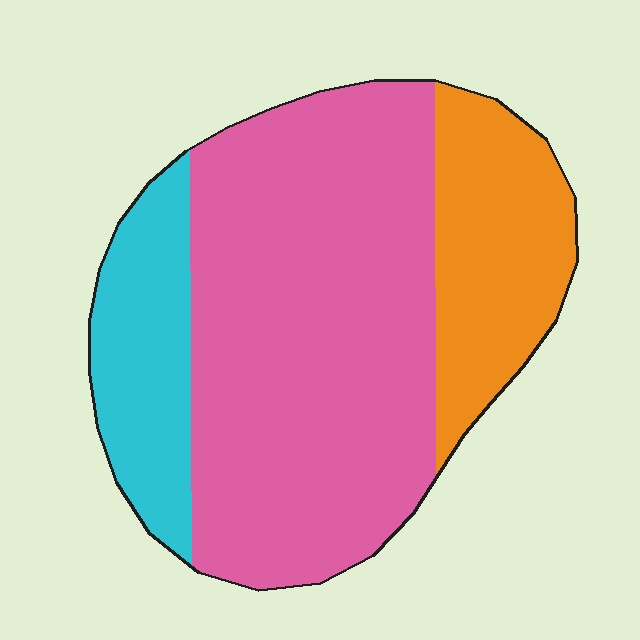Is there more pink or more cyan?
Pink.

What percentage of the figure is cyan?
Cyan covers about 15% of the figure.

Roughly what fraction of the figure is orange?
Orange covers roughly 20% of the figure.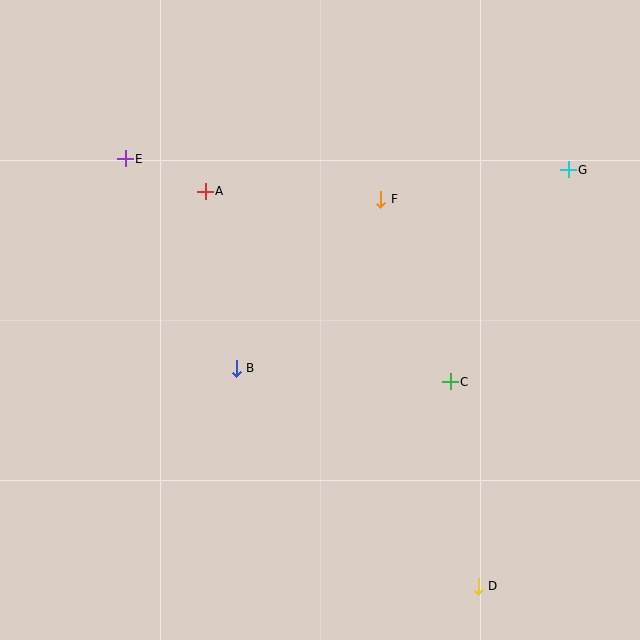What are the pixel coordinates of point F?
Point F is at (381, 199).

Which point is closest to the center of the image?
Point B at (236, 368) is closest to the center.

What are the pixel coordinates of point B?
Point B is at (236, 368).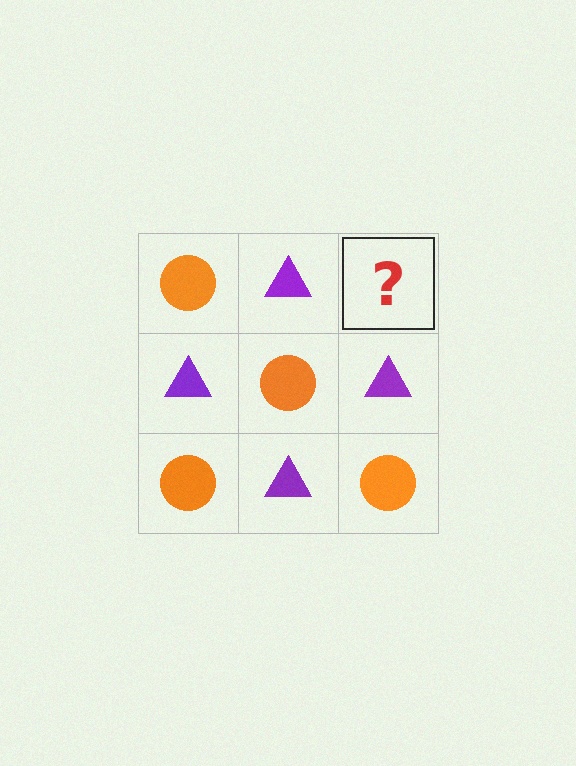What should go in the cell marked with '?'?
The missing cell should contain an orange circle.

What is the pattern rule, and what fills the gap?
The rule is that it alternates orange circle and purple triangle in a checkerboard pattern. The gap should be filled with an orange circle.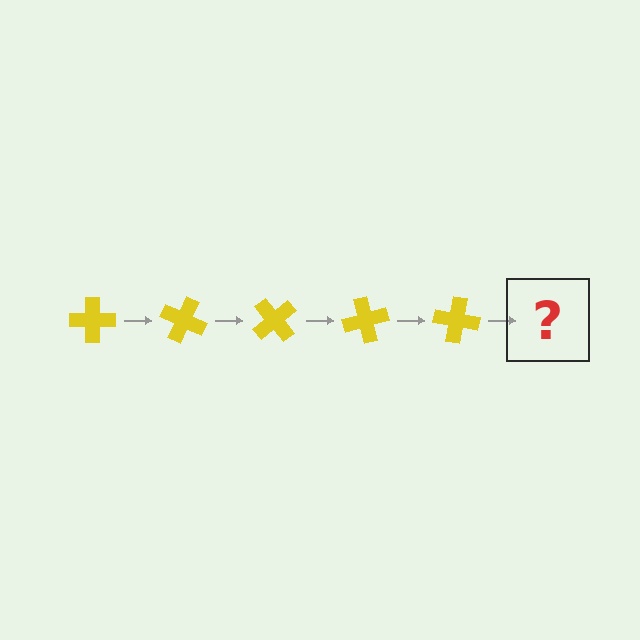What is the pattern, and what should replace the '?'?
The pattern is that the cross rotates 25 degrees each step. The '?' should be a yellow cross rotated 125 degrees.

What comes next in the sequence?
The next element should be a yellow cross rotated 125 degrees.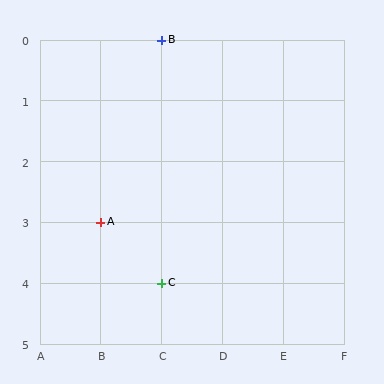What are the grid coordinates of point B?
Point B is at grid coordinates (C, 0).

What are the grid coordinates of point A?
Point A is at grid coordinates (B, 3).